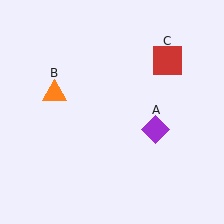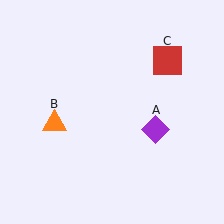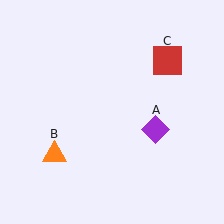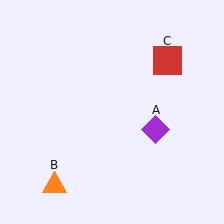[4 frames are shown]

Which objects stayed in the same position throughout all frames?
Purple diamond (object A) and red square (object C) remained stationary.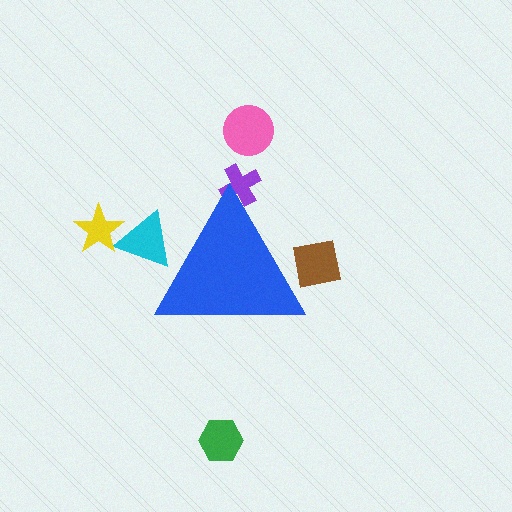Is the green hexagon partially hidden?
No, the green hexagon is fully visible.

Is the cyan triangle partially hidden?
Yes, the cyan triangle is partially hidden behind the blue triangle.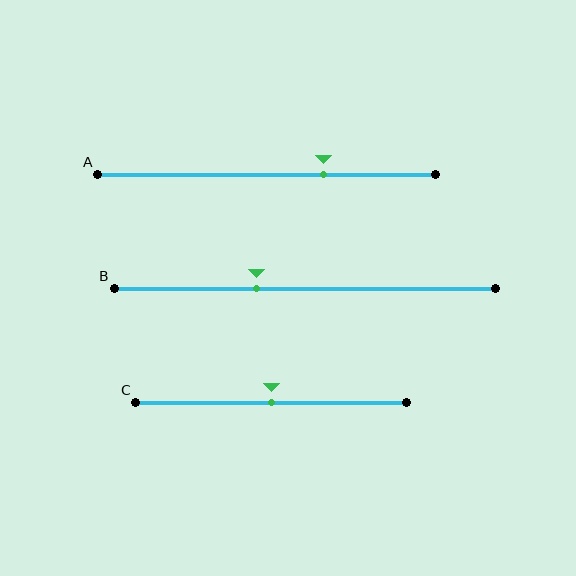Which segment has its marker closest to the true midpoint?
Segment C has its marker closest to the true midpoint.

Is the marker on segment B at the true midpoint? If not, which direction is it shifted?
No, the marker on segment B is shifted to the left by about 13% of the segment length.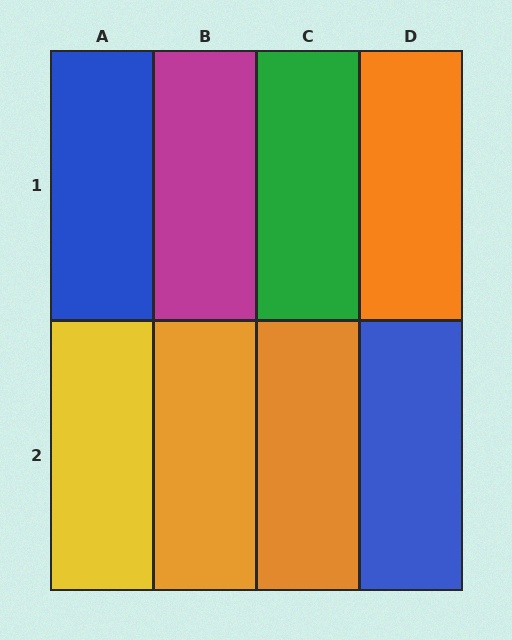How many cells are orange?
3 cells are orange.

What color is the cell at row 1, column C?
Green.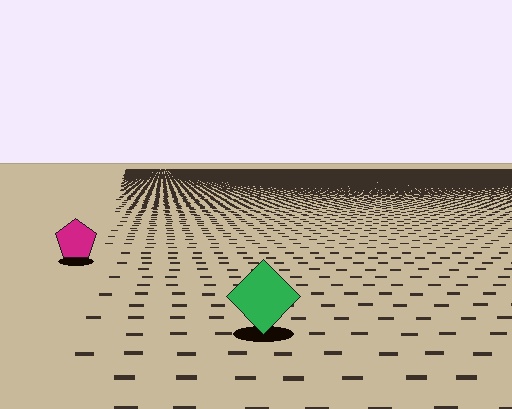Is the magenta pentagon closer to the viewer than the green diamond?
No. The green diamond is closer — you can tell from the texture gradient: the ground texture is coarser near it.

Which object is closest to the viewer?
The green diamond is closest. The texture marks near it are larger and more spread out.